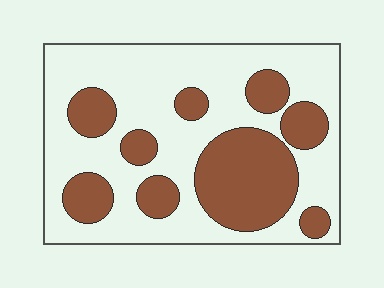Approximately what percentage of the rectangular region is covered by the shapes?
Approximately 35%.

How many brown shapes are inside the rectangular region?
9.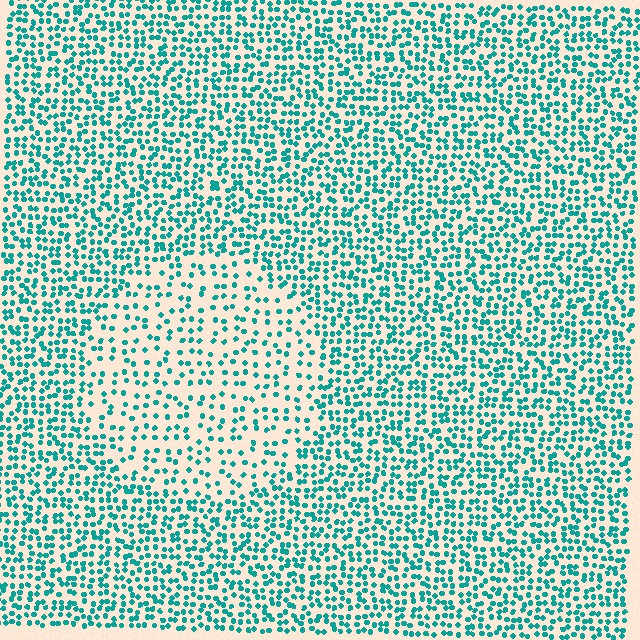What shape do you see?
I see a circle.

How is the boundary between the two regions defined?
The boundary is defined by a change in element density (approximately 1.9x ratio). All elements are the same color, size, and shape.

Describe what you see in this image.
The image contains small teal elements arranged at two different densities. A circle-shaped region is visible where the elements are less densely packed than the surrounding area.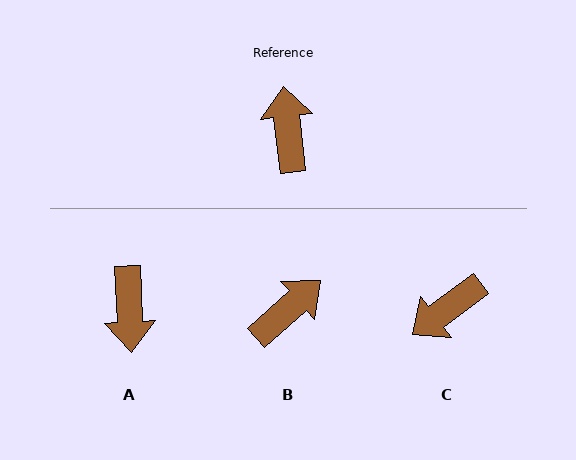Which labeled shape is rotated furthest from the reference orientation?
A, about 176 degrees away.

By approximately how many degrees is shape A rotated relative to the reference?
Approximately 176 degrees counter-clockwise.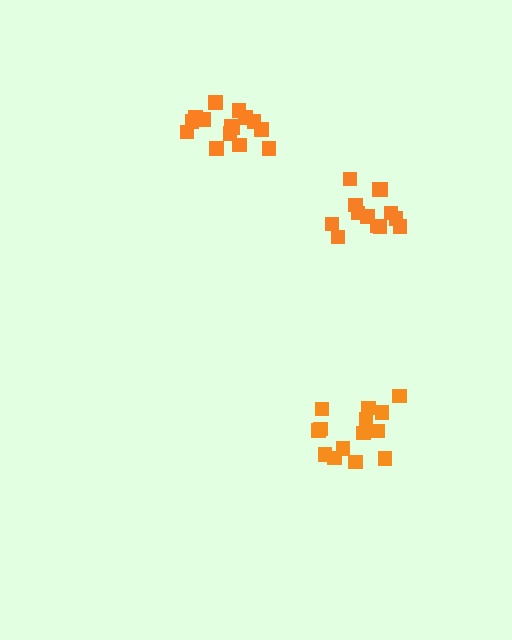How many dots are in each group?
Group 1: 13 dots, Group 2: 14 dots, Group 3: 15 dots (42 total).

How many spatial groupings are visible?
There are 3 spatial groupings.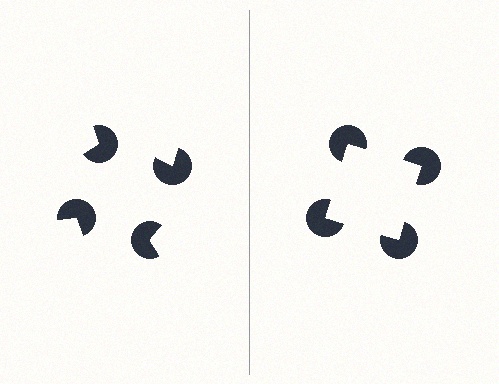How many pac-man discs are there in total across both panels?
8 — 4 on each side.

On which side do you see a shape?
An illusory square appears on the right side. On the left side the wedge cuts are rotated, so no coherent shape forms.